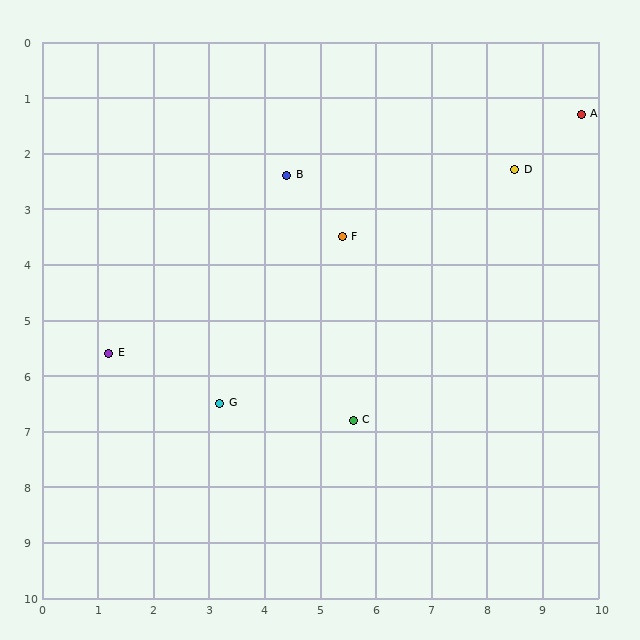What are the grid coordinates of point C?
Point C is at approximately (5.6, 6.8).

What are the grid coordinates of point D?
Point D is at approximately (8.5, 2.3).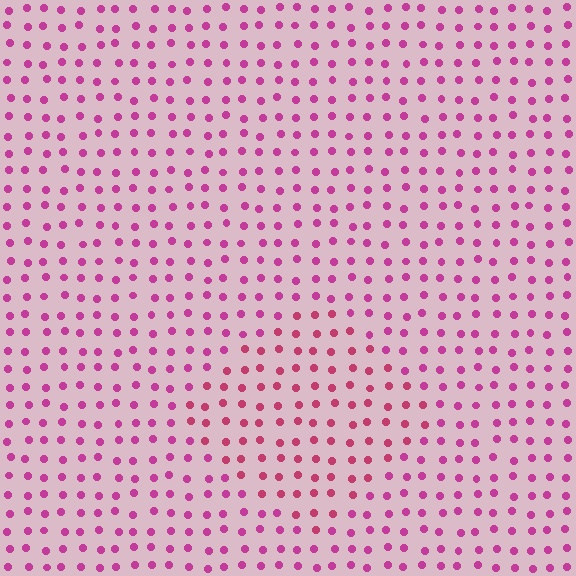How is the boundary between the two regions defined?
The boundary is defined purely by a slight shift in hue (about 21 degrees). Spacing, size, and orientation are identical on both sides.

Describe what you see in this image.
The image is filled with small magenta elements in a uniform arrangement. A diamond-shaped region is visible where the elements are tinted to a slightly different hue, forming a subtle color boundary.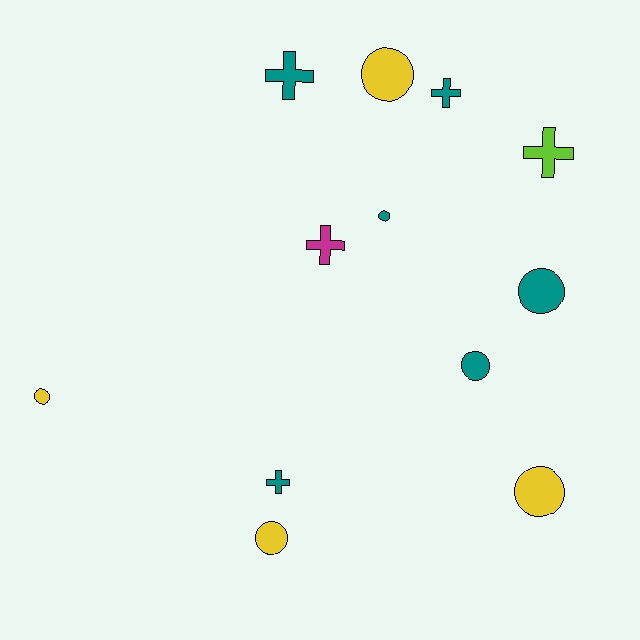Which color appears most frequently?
Teal, with 6 objects.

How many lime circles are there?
There are no lime circles.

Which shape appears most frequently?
Circle, with 7 objects.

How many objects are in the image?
There are 12 objects.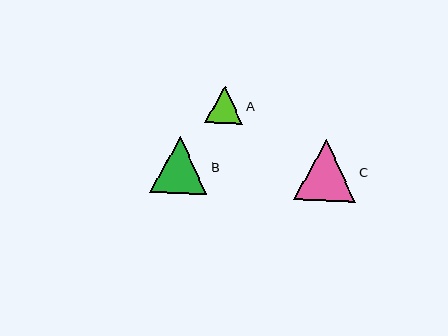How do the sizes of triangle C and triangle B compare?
Triangle C and triangle B are approximately the same size.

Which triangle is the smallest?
Triangle A is the smallest with a size of approximately 37 pixels.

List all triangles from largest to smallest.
From largest to smallest: C, B, A.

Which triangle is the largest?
Triangle C is the largest with a size of approximately 61 pixels.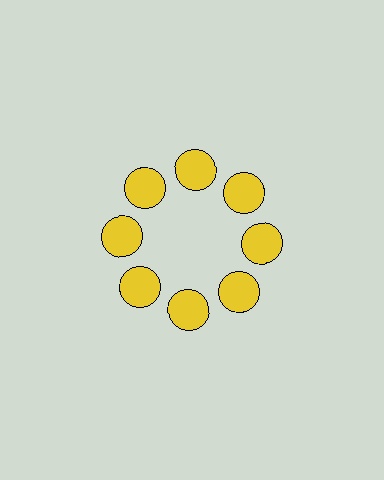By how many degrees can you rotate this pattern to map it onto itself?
The pattern maps onto itself every 45 degrees of rotation.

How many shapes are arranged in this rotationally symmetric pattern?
There are 8 shapes, arranged in 8 groups of 1.